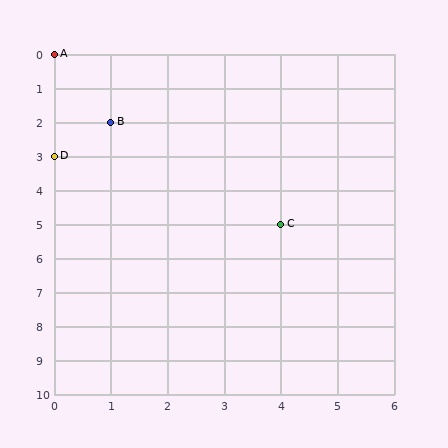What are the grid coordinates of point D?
Point D is at grid coordinates (0, 3).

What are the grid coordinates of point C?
Point C is at grid coordinates (4, 5).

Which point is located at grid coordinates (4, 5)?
Point C is at (4, 5).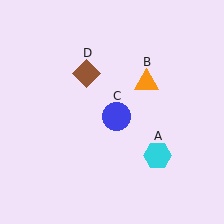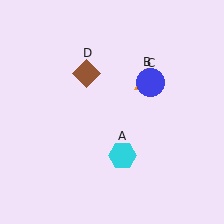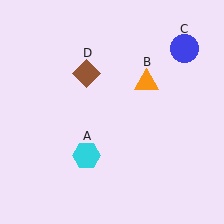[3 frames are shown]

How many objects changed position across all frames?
2 objects changed position: cyan hexagon (object A), blue circle (object C).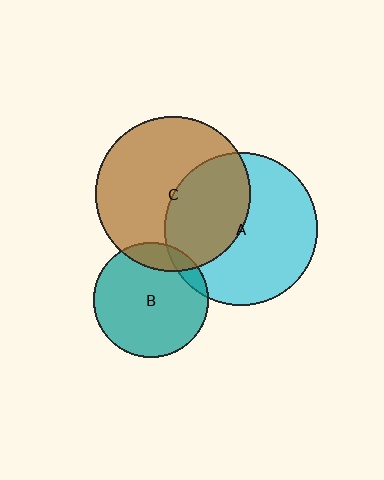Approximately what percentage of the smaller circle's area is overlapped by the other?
Approximately 10%.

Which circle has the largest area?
Circle C (brown).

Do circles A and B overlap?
Yes.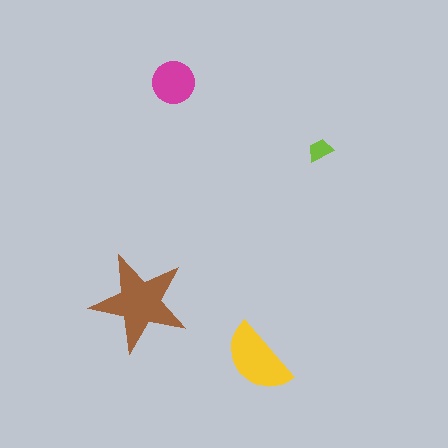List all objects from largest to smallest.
The brown star, the yellow semicircle, the magenta circle, the lime trapezoid.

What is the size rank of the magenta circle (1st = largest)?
3rd.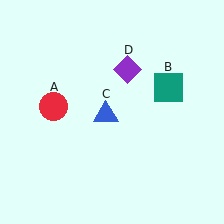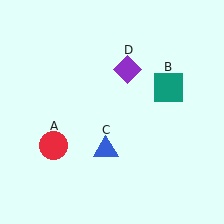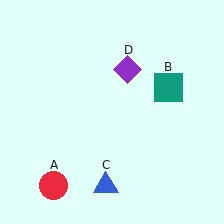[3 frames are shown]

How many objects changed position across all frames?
2 objects changed position: red circle (object A), blue triangle (object C).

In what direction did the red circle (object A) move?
The red circle (object A) moved down.